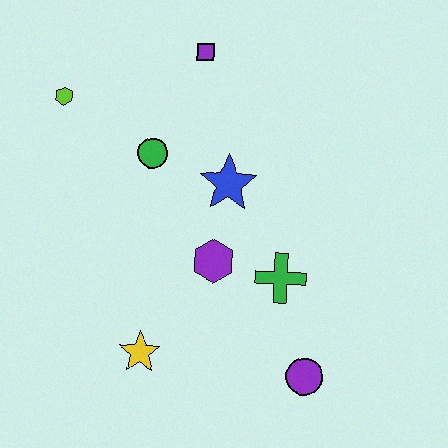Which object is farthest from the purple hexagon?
The lime hexagon is farthest from the purple hexagon.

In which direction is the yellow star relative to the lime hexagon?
The yellow star is below the lime hexagon.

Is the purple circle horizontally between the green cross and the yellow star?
No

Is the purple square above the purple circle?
Yes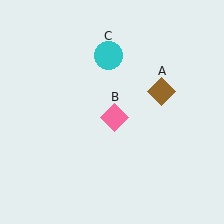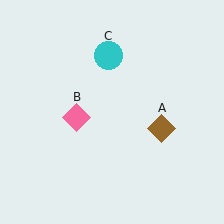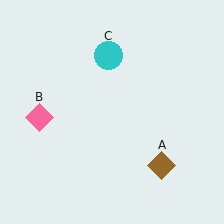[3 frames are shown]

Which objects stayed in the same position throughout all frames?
Cyan circle (object C) remained stationary.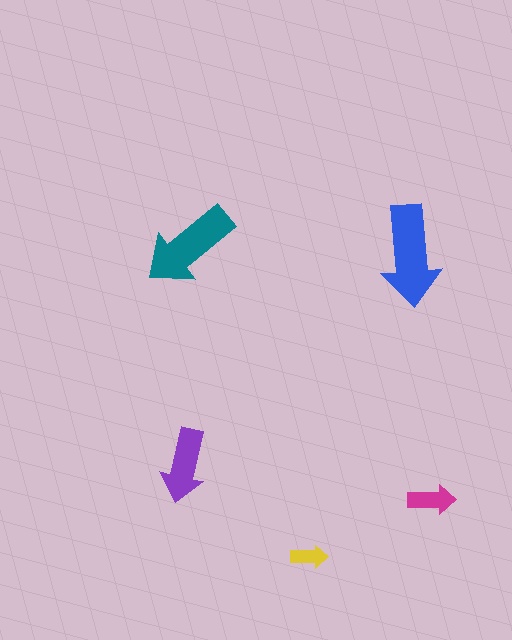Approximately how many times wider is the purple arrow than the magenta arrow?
About 1.5 times wider.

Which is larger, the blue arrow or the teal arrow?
The blue one.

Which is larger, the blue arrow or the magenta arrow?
The blue one.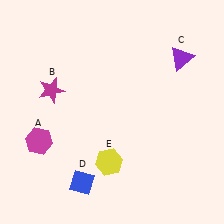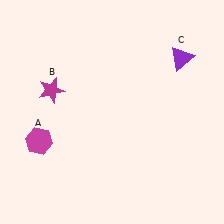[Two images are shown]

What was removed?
The blue diamond (D), the yellow hexagon (E) were removed in Image 2.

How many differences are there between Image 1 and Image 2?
There are 2 differences between the two images.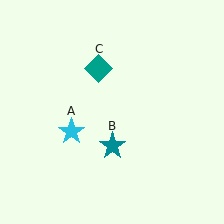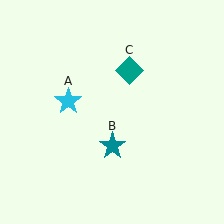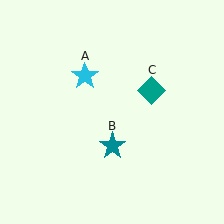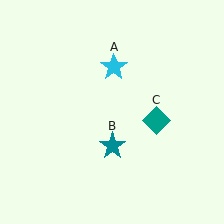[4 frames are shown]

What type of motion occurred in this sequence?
The cyan star (object A), teal diamond (object C) rotated clockwise around the center of the scene.